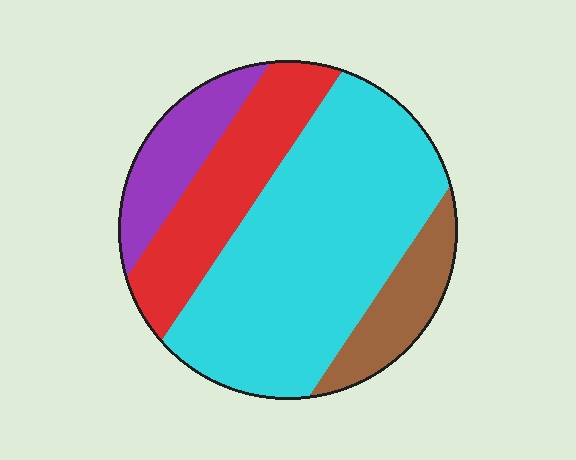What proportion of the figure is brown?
Brown takes up about one eighth (1/8) of the figure.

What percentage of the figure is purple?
Purple takes up less than a sixth of the figure.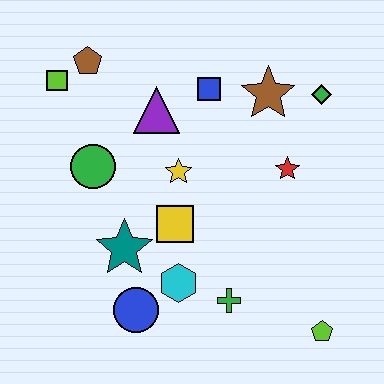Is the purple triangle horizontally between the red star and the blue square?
No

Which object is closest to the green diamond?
The brown star is closest to the green diamond.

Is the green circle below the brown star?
Yes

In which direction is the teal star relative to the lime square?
The teal star is below the lime square.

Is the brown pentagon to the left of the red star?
Yes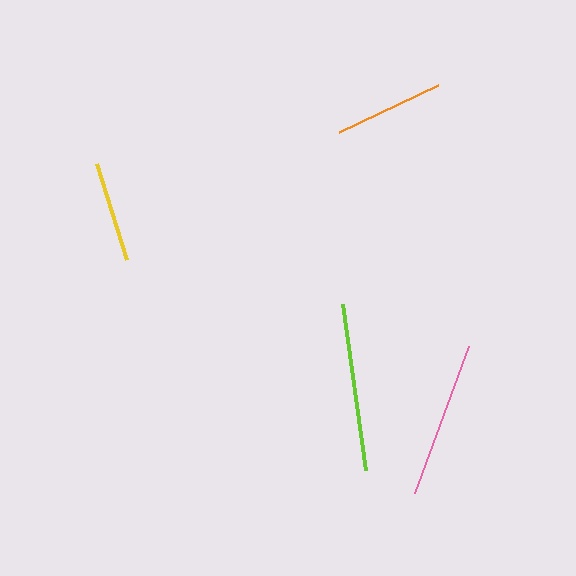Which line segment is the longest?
The lime line is the longest at approximately 168 pixels.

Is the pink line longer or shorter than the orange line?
The pink line is longer than the orange line.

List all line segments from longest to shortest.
From longest to shortest: lime, pink, orange, yellow.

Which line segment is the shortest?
The yellow line is the shortest at approximately 101 pixels.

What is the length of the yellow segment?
The yellow segment is approximately 101 pixels long.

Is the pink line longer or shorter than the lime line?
The lime line is longer than the pink line.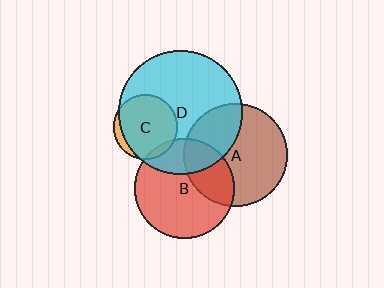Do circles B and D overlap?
Yes.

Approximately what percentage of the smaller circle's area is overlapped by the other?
Approximately 25%.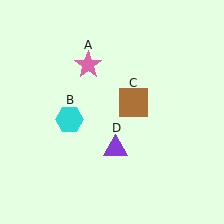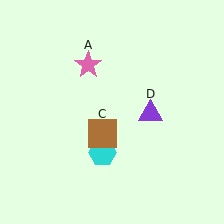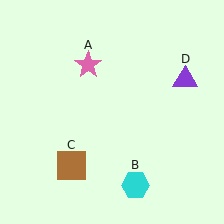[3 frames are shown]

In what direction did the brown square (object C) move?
The brown square (object C) moved down and to the left.